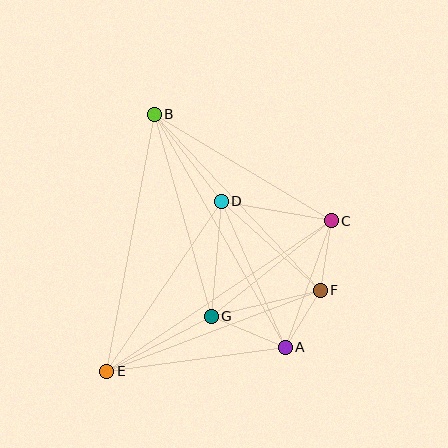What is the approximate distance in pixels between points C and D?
The distance between C and D is approximately 112 pixels.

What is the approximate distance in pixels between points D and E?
The distance between D and E is approximately 205 pixels.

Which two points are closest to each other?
Points A and F are closest to each other.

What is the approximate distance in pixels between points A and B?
The distance between A and B is approximately 267 pixels.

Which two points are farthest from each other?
Points C and E are farthest from each other.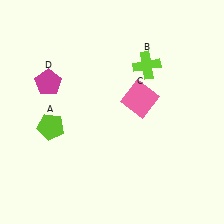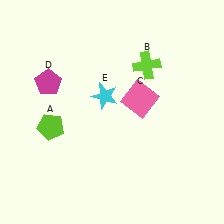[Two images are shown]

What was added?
A cyan star (E) was added in Image 2.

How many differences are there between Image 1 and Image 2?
There is 1 difference between the two images.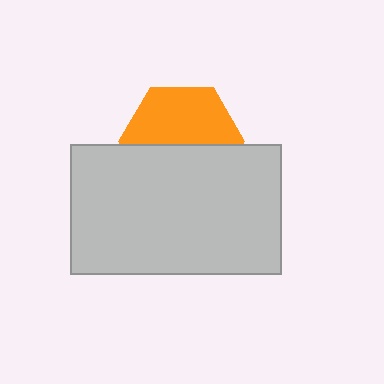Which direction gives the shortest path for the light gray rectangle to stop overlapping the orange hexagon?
Moving down gives the shortest separation.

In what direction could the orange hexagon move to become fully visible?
The orange hexagon could move up. That would shift it out from behind the light gray rectangle entirely.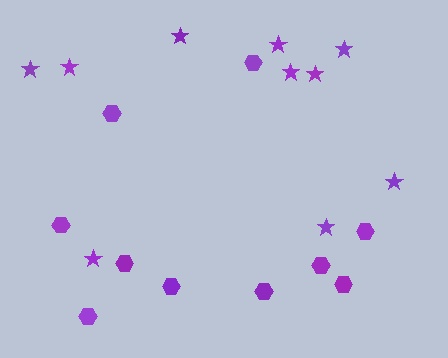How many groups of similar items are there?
There are 2 groups: one group of stars (10) and one group of hexagons (10).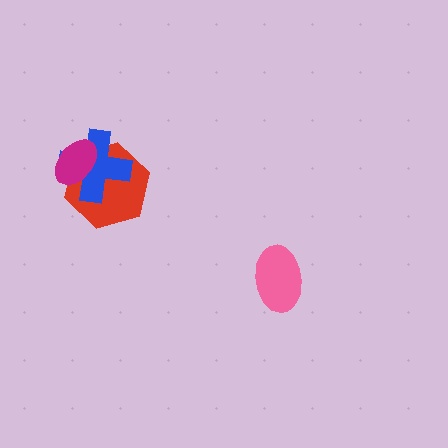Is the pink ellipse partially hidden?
No, no other shape covers it.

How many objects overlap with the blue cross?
2 objects overlap with the blue cross.